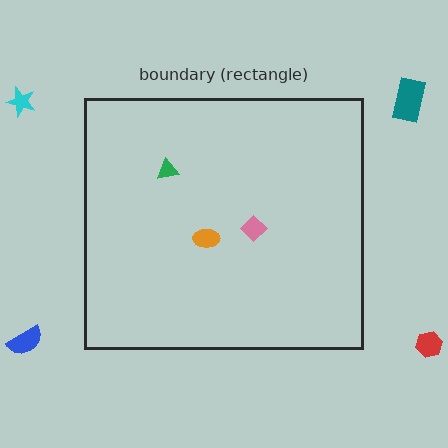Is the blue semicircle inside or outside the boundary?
Outside.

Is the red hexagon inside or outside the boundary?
Outside.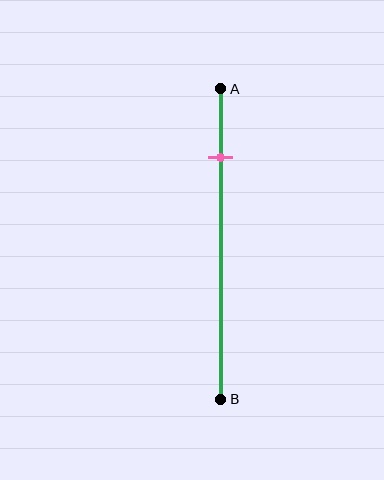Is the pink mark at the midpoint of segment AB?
No, the mark is at about 20% from A, not at the 50% midpoint.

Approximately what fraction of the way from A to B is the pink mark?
The pink mark is approximately 20% of the way from A to B.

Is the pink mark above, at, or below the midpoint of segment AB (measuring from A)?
The pink mark is above the midpoint of segment AB.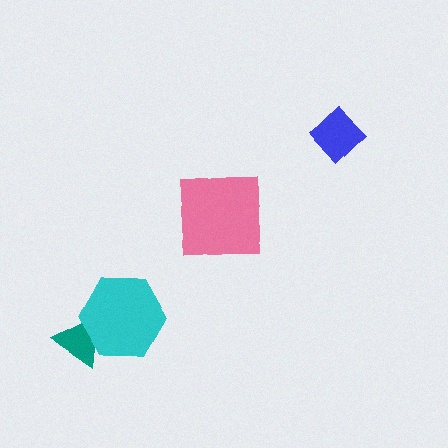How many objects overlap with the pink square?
0 objects overlap with the pink square.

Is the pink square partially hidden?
No, no other shape covers it.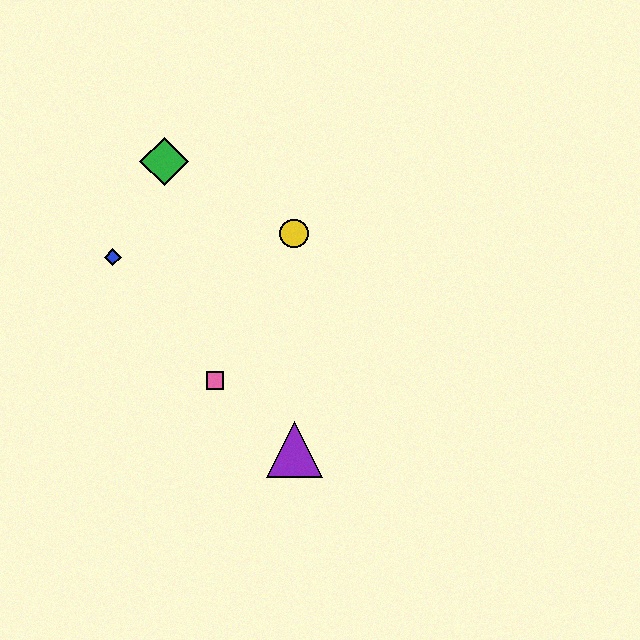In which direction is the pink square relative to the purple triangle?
The pink square is to the left of the purple triangle.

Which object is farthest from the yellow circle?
The purple triangle is farthest from the yellow circle.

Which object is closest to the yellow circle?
The green diamond is closest to the yellow circle.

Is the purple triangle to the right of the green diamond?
Yes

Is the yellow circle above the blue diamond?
Yes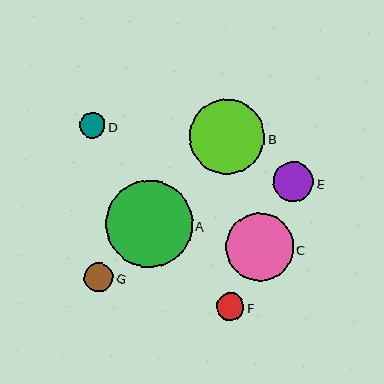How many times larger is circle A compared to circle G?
Circle A is approximately 3.0 times the size of circle G.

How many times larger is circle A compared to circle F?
Circle A is approximately 3.1 times the size of circle F.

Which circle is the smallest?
Circle D is the smallest with a size of approximately 26 pixels.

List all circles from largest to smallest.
From largest to smallest: A, B, C, E, G, F, D.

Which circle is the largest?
Circle A is the largest with a size of approximately 87 pixels.